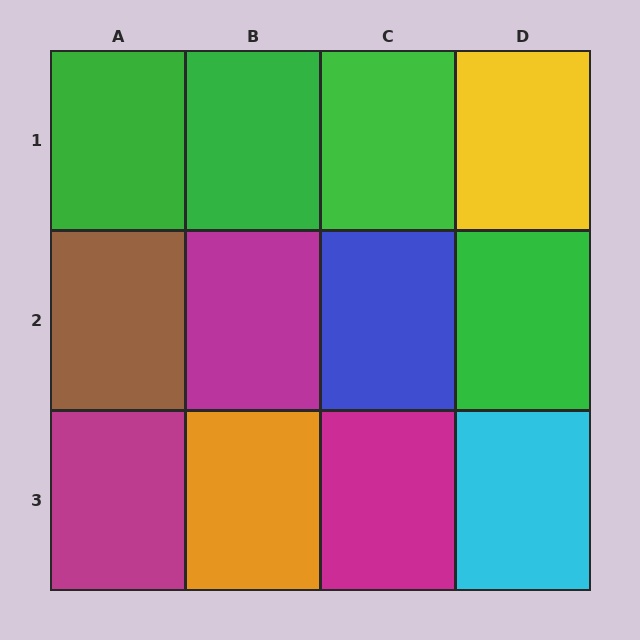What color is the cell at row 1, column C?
Green.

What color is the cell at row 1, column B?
Green.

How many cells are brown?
1 cell is brown.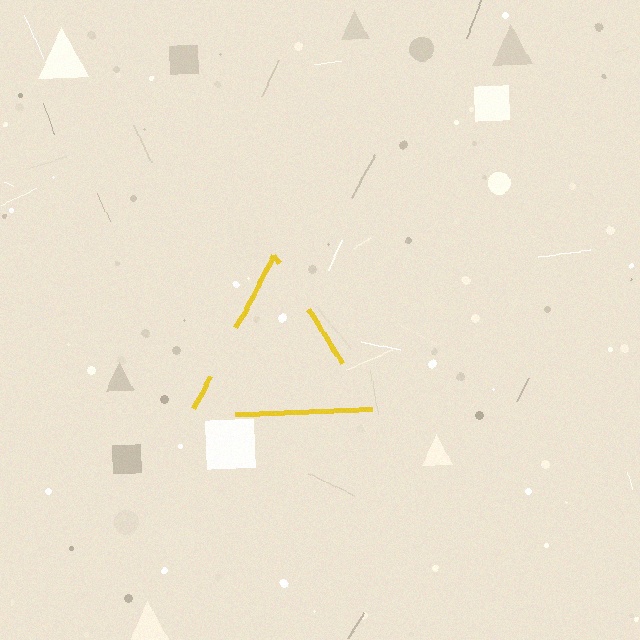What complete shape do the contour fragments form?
The contour fragments form a triangle.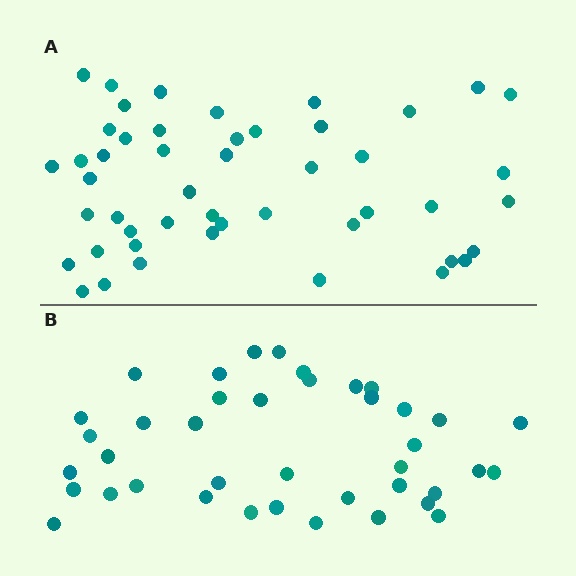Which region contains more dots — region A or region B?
Region A (the top region) has more dots.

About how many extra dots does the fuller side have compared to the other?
Region A has roughly 8 or so more dots than region B.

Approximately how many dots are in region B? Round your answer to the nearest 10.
About 40 dots.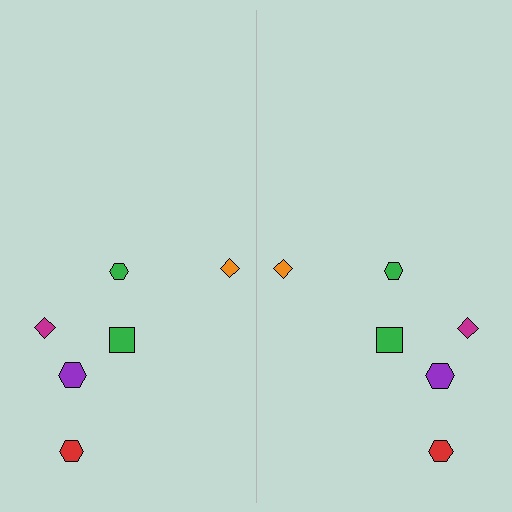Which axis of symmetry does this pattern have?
The pattern has a vertical axis of symmetry running through the center of the image.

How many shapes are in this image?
There are 12 shapes in this image.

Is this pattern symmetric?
Yes, this pattern has bilateral (reflection) symmetry.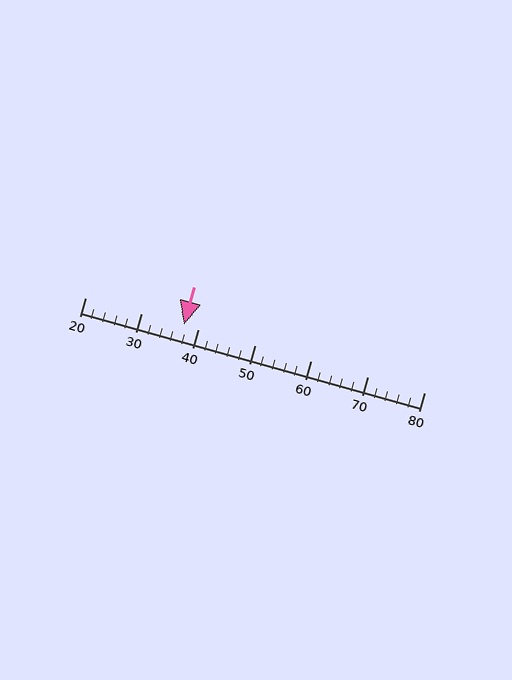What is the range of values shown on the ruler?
The ruler shows values from 20 to 80.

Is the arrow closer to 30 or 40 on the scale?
The arrow is closer to 40.